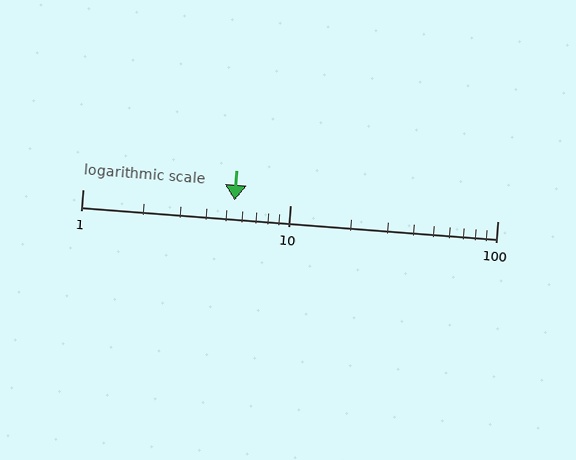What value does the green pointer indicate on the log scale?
The pointer indicates approximately 5.4.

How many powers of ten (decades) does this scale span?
The scale spans 2 decades, from 1 to 100.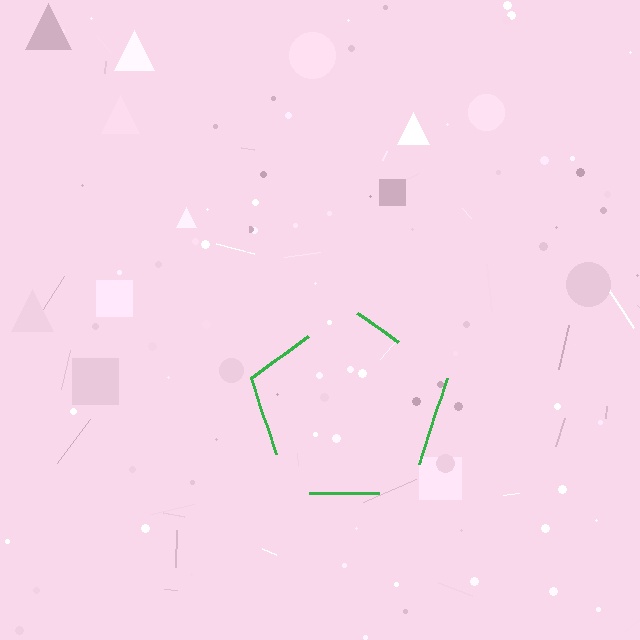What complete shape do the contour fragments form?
The contour fragments form a pentagon.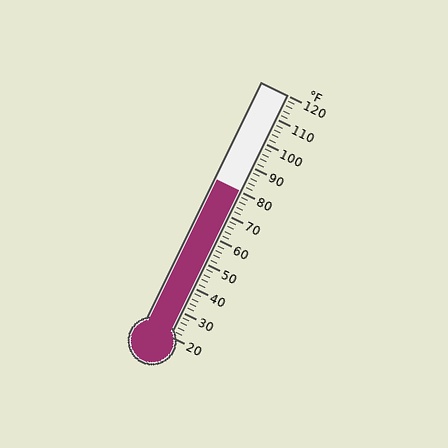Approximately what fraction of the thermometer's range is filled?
The thermometer is filled to approximately 60% of its range.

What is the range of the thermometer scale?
The thermometer scale ranges from 20°F to 120°F.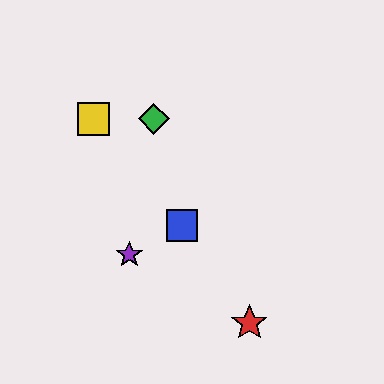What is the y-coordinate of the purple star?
The purple star is at y≈255.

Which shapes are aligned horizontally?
The green diamond, the yellow square are aligned horizontally.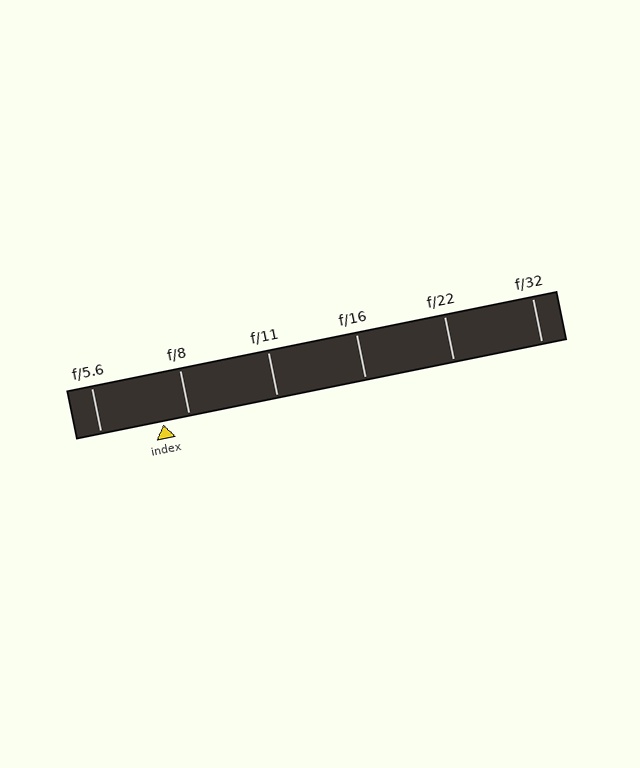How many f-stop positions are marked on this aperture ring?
There are 6 f-stop positions marked.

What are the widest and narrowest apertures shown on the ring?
The widest aperture shown is f/5.6 and the narrowest is f/32.